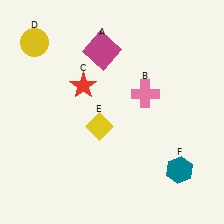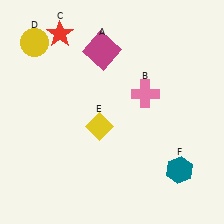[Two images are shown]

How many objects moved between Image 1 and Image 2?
1 object moved between the two images.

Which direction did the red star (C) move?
The red star (C) moved up.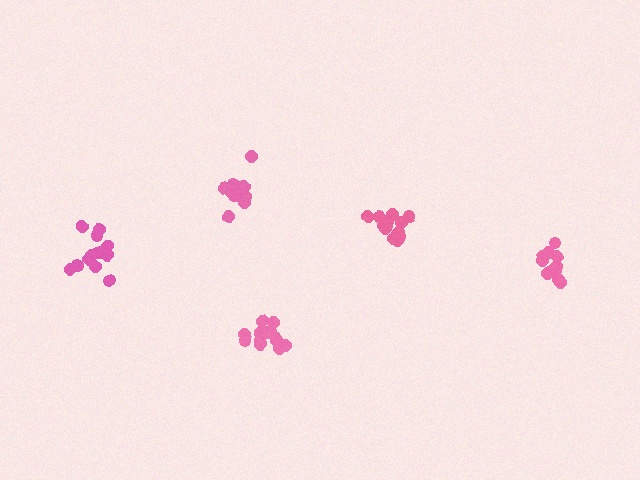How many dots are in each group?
Group 1: 11 dots, Group 2: 13 dots, Group 3: 12 dots, Group 4: 16 dots, Group 5: 13 dots (65 total).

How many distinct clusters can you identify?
There are 5 distinct clusters.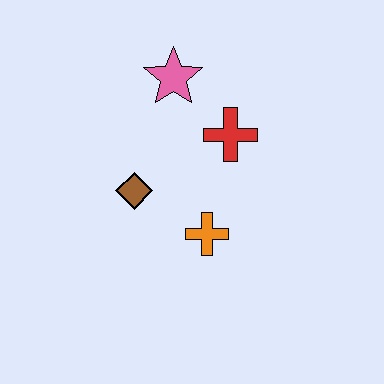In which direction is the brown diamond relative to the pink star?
The brown diamond is below the pink star.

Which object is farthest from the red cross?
The brown diamond is farthest from the red cross.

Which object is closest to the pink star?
The red cross is closest to the pink star.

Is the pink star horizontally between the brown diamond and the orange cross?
Yes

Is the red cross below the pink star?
Yes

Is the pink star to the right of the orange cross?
No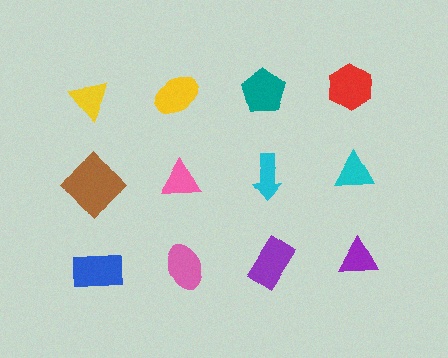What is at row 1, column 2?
A yellow ellipse.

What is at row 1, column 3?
A teal pentagon.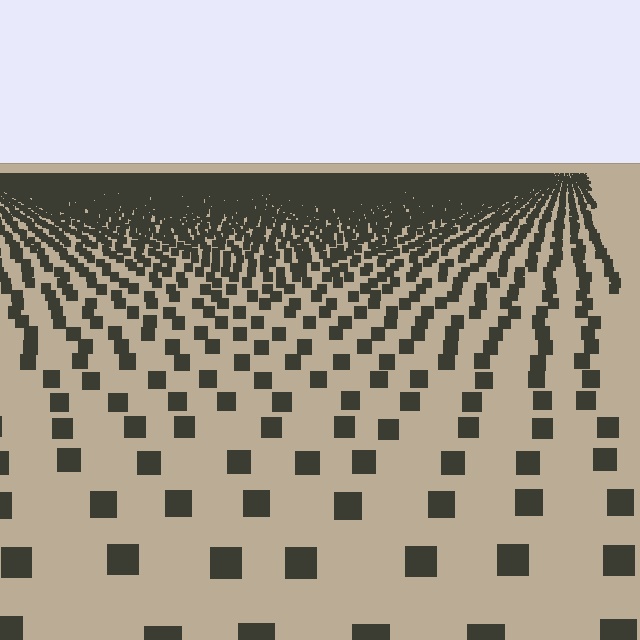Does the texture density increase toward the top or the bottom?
Density increases toward the top.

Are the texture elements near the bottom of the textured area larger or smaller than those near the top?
Larger. Near the bottom, elements are closer to the viewer and appear at a bigger on-screen size.